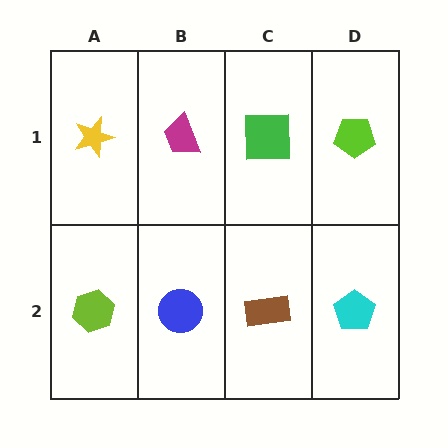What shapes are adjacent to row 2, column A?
A yellow star (row 1, column A), a blue circle (row 2, column B).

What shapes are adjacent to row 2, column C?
A green square (row 1, column C), a blue circle (row 2, column B), a cyan pentagon (row 2, column D).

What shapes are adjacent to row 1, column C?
A brown rectangle (row 2, column C), a magenta trapezoid (row 1, column B), a lime pentagon (row 1, column D).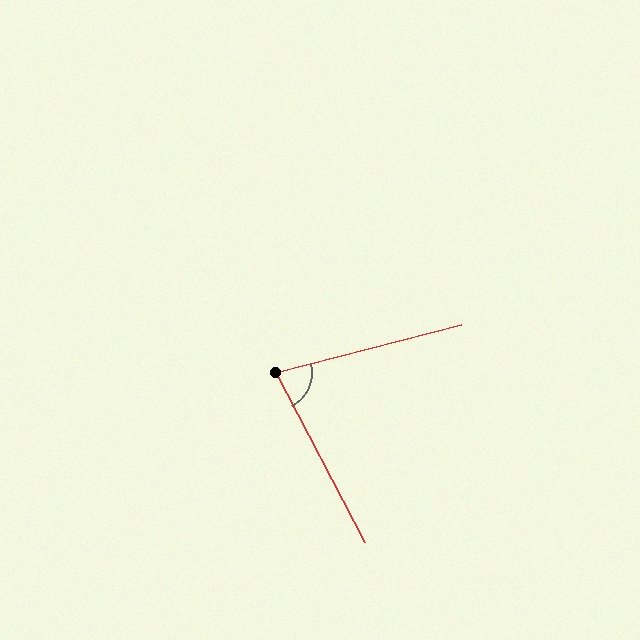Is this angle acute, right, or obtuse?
It is acute.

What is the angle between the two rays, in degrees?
Approximately 77 degrees.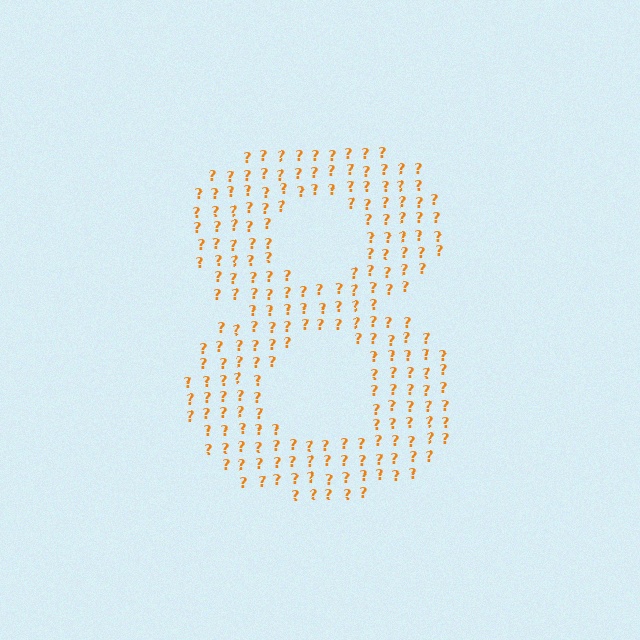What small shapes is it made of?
It is made of small question marks.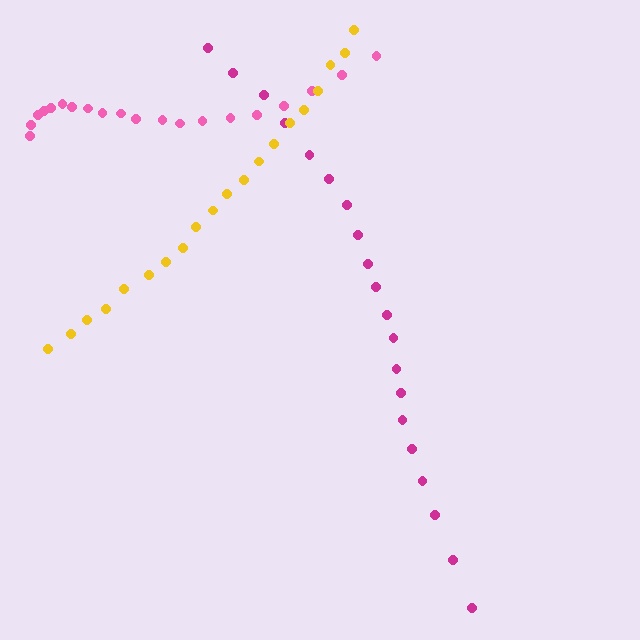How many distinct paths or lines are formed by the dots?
There are 3 distinct paths.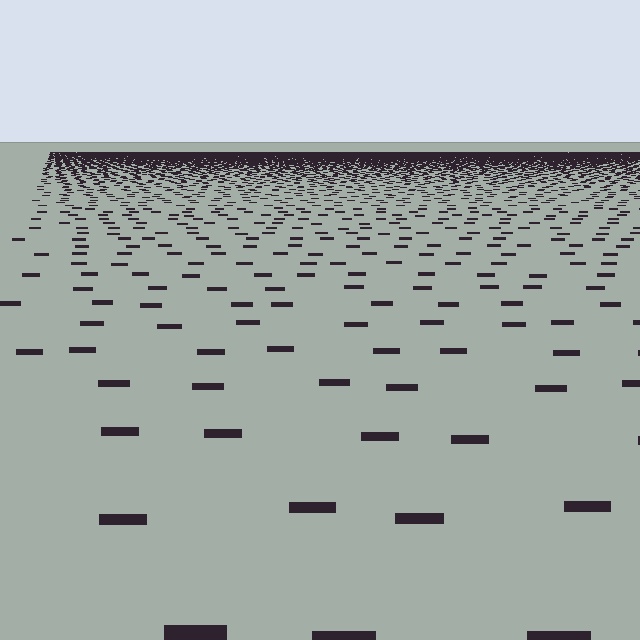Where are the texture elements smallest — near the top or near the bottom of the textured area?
Near the top.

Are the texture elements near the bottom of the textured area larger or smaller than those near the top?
Larger. Near the bottom, elements are closer to the viewer and appear at a bigger on-screen size.